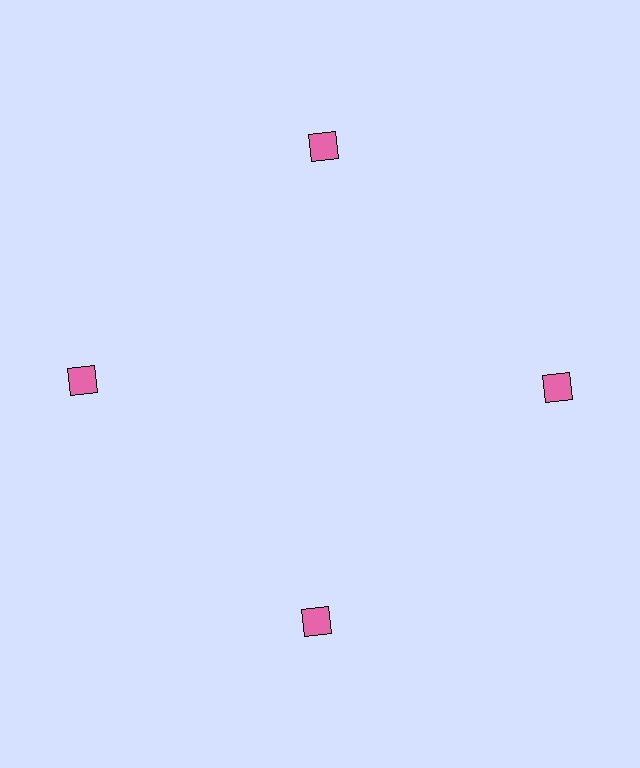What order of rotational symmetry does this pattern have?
This pattern has 4-fold rotational symmetry.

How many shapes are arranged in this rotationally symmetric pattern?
There are 4 shapes, arranged in 4 groups of 1.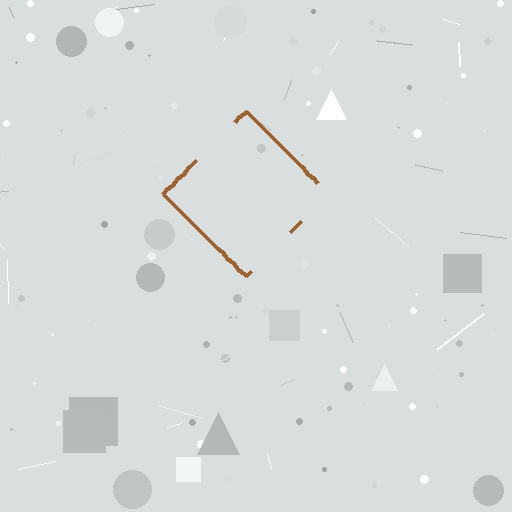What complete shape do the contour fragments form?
The contour fragments form a diamond.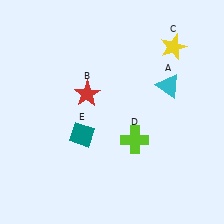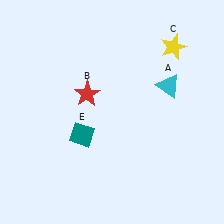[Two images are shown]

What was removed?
The lime cross (D) was removed in Image 2.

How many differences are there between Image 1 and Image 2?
There is 1 difference between the two images.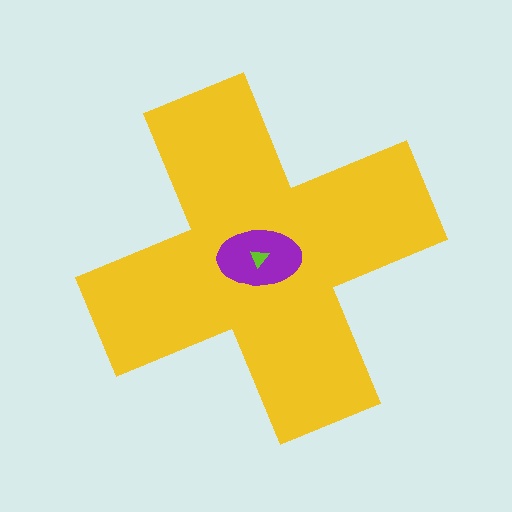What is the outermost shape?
The yellow cross.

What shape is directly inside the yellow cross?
The purple ellipse.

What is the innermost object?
The lime triangle.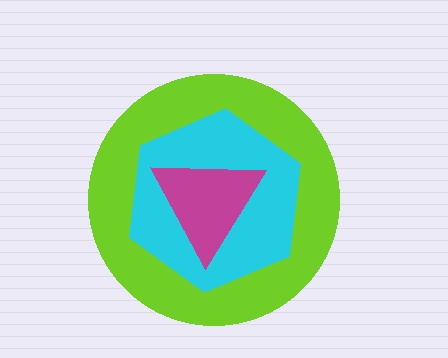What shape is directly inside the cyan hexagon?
The magenta triangle.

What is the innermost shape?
The magenta triangle.